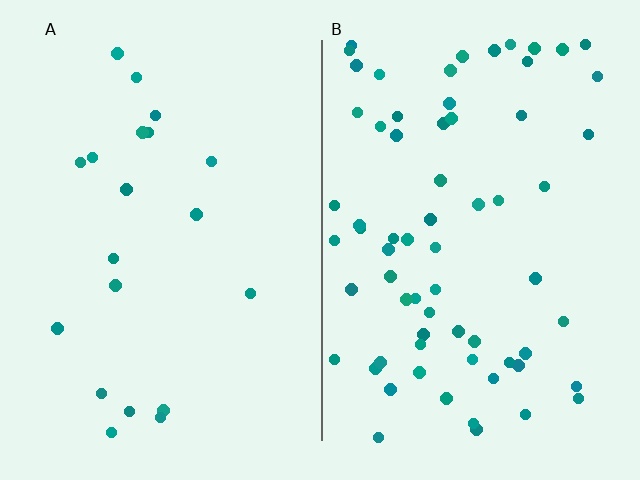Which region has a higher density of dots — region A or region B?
B (the right).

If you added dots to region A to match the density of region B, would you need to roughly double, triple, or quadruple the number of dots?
Approximately triple.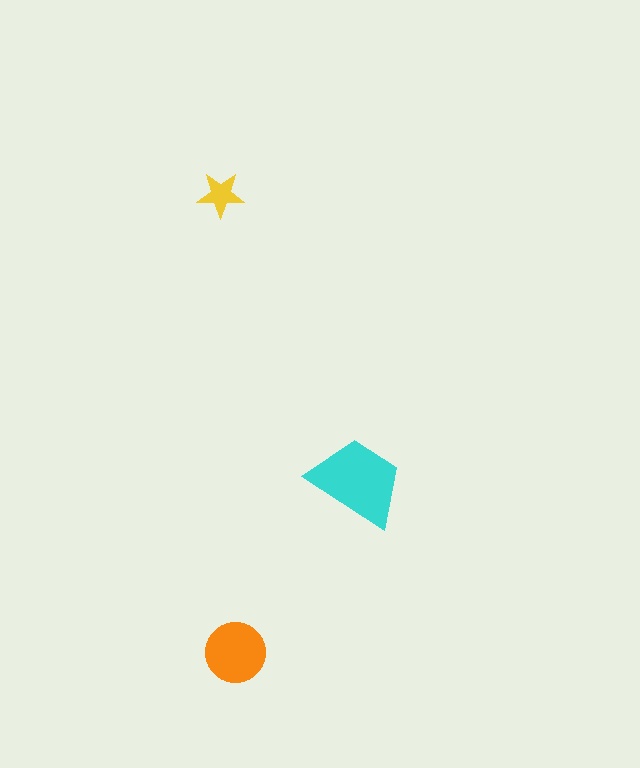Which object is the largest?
The cyan trapezoid.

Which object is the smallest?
The yellow star.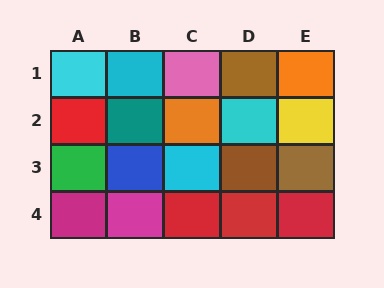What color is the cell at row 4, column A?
Magenta.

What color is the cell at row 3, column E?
Brown.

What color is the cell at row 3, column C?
Cyan.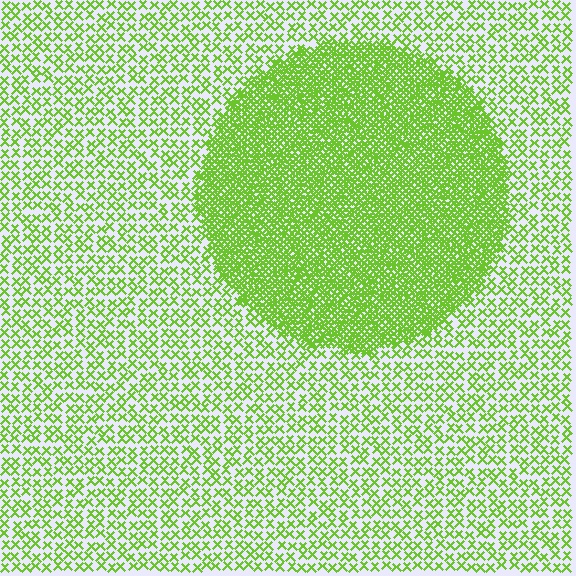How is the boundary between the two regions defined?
The boundary is defined by a change in element density (approximately 3.1x ratio). All elements are the same color, size, and shape.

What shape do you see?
I see a circle.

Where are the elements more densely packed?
The elements are more densely packed inside the circle boundary.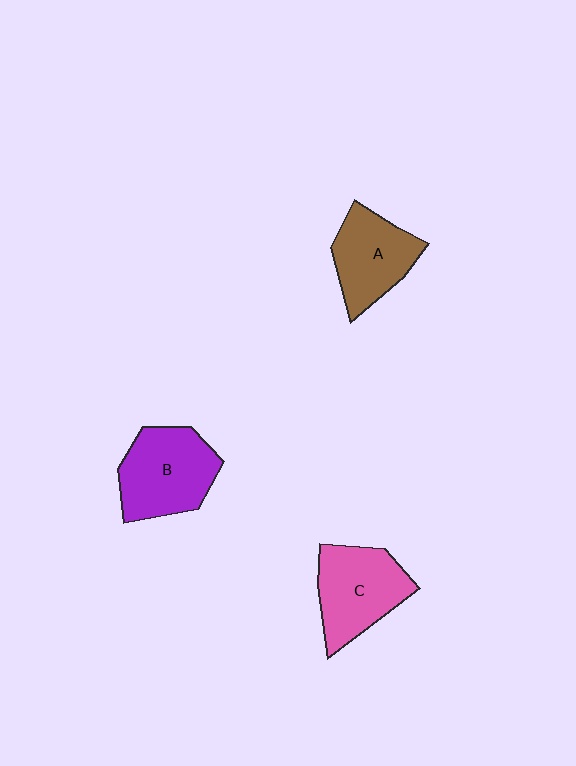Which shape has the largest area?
Shape B (purple).